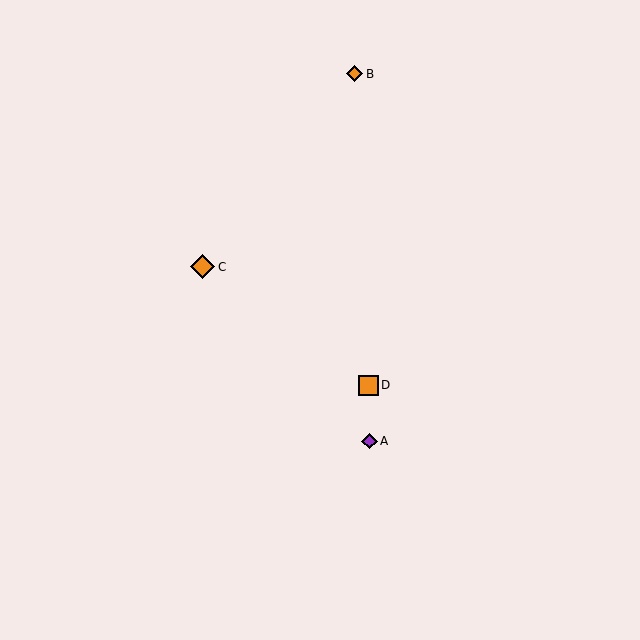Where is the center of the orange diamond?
The center of the orange diamond is at (202, 267).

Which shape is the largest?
The orange diamond (labeled C) is the largest.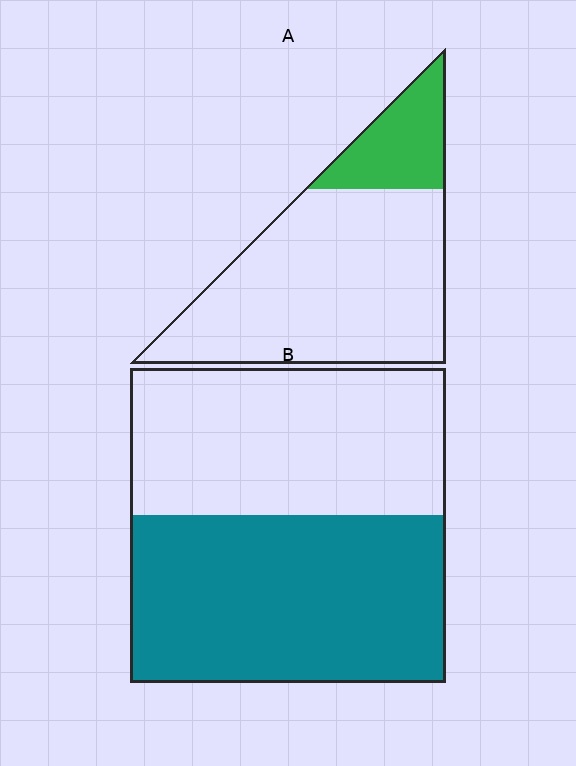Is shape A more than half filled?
No.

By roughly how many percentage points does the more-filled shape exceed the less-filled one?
By roughly 35 percentage points (B over A).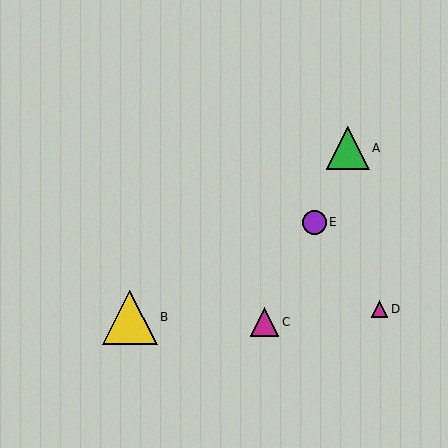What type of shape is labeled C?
Shape C is a magenta triangle.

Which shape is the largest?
The yellow triangle (labeled B) is the largest.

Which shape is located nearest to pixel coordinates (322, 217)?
The purple circle (labeled E) at (314, 222) is nearest to that location.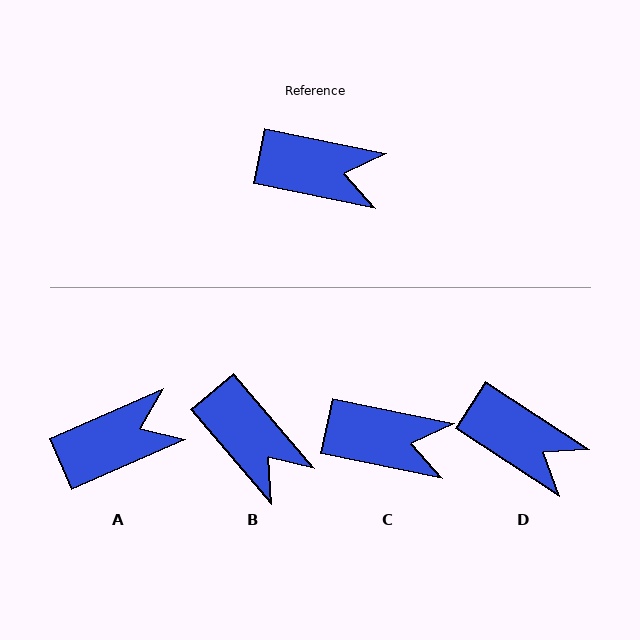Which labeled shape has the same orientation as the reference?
C.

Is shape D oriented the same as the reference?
No, it is off by about 22 degrees.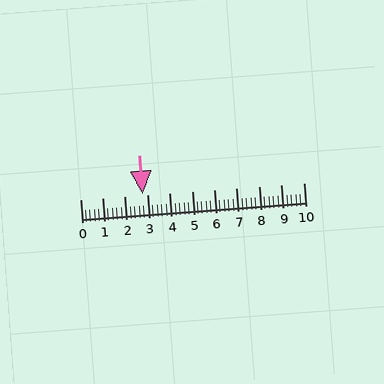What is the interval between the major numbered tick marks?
The major tick marks are spaced 1 units apart.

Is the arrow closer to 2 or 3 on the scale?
The arrow is closer to 3.